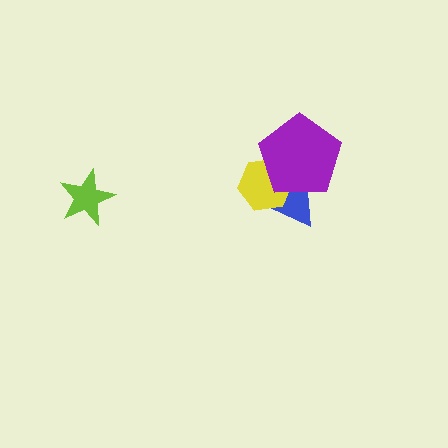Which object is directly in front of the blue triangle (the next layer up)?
The yellow hexagon is directly in front of the blue triangle.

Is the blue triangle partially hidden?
Yes, it is partially covered by another shape.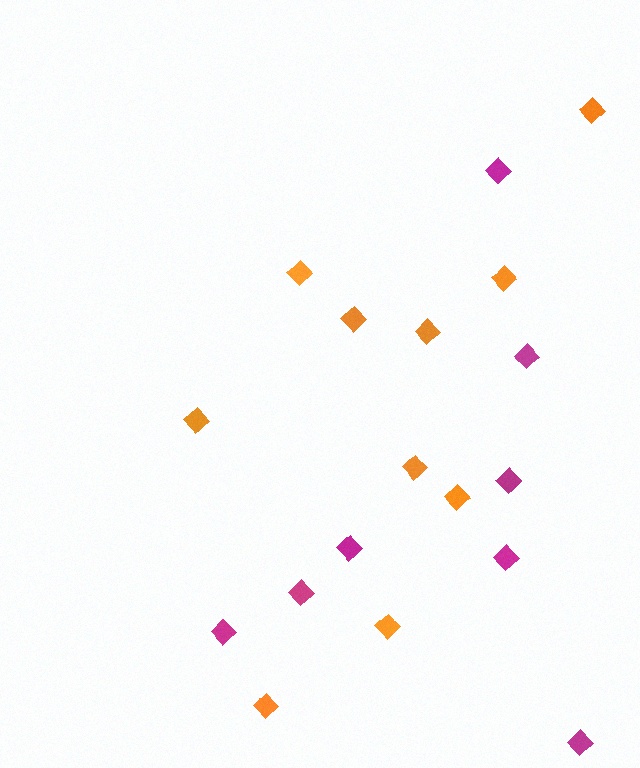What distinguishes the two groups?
There are 2 groups: one group of magenta diamonds (8) and one group of orange diamonds (10).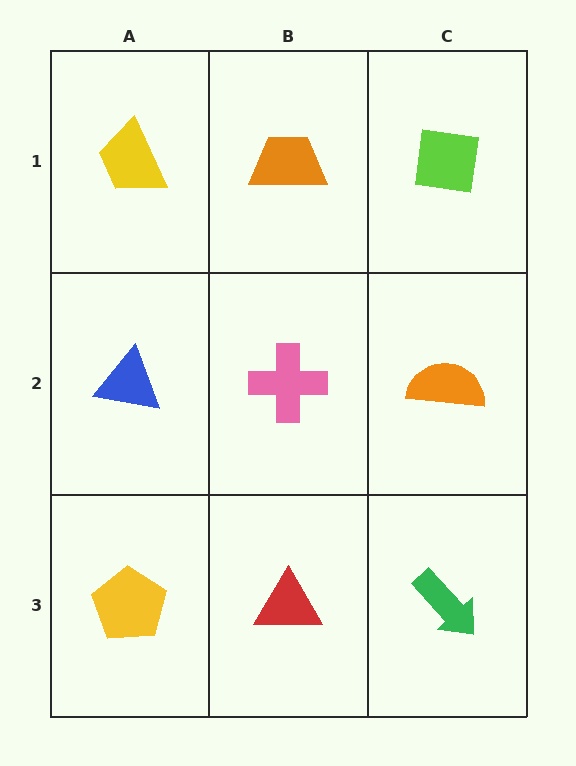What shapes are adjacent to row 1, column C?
An orange semicircle (row 2, column C), an orange trapezoid (row 1, column B).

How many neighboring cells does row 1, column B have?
3.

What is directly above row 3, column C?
An orange semicircle.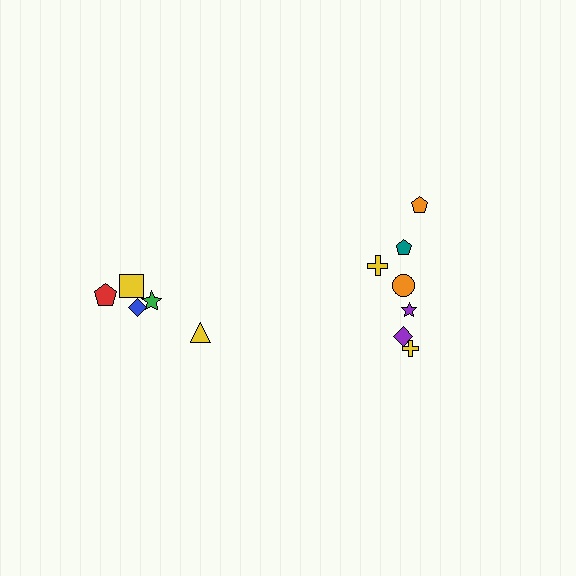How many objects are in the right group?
There are 7 objects.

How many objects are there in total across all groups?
There are 12 objects.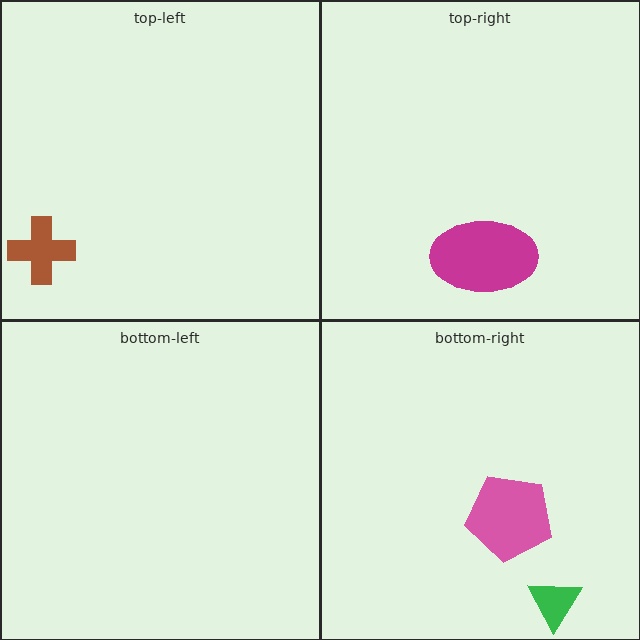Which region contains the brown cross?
The top-left region.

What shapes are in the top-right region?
The magenta ellipse.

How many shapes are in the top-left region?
1.